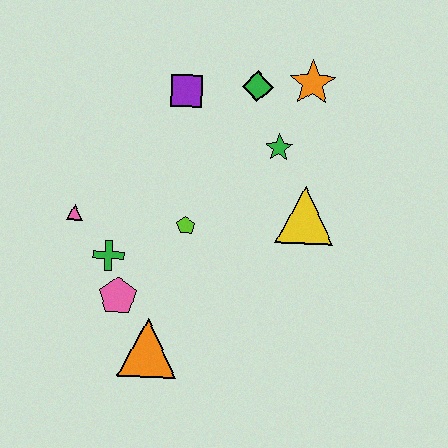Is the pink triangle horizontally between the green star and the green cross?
No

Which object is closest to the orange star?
The green diamond is closest to the orange star.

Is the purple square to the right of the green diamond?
No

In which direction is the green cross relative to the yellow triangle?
The green cross is to the left of the yellow triangle.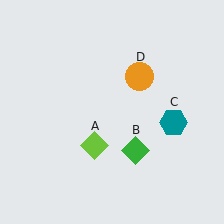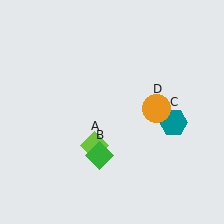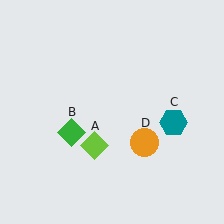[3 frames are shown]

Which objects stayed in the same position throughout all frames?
Lime diamond (object A) and teal hexagon (object C) remained stationary.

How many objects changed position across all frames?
2 objects changed position: green diamond (object B), orange circle (object D).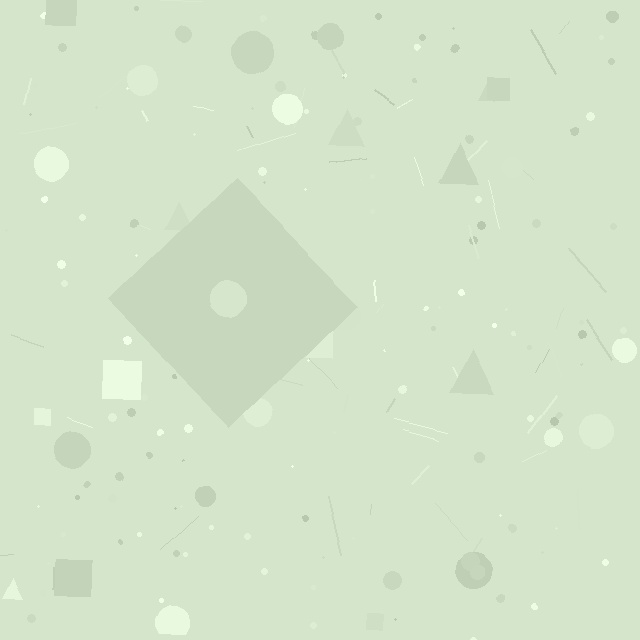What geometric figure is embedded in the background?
A diamond is embedded in the background.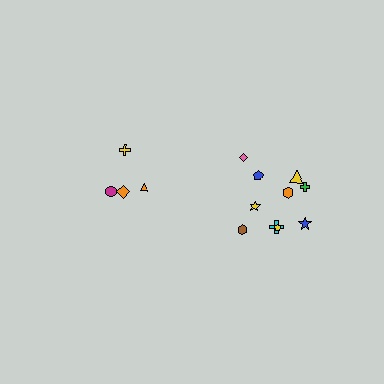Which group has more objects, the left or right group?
The right group.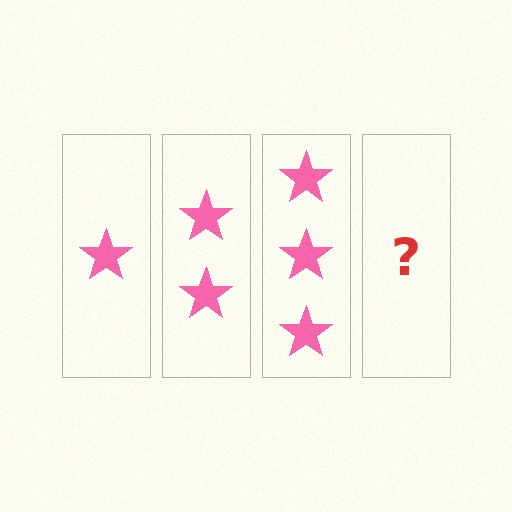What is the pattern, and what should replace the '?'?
The pattern is that each step adds one more star. The '?' should be 4 stars.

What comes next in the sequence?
The next element should be 4 stars.